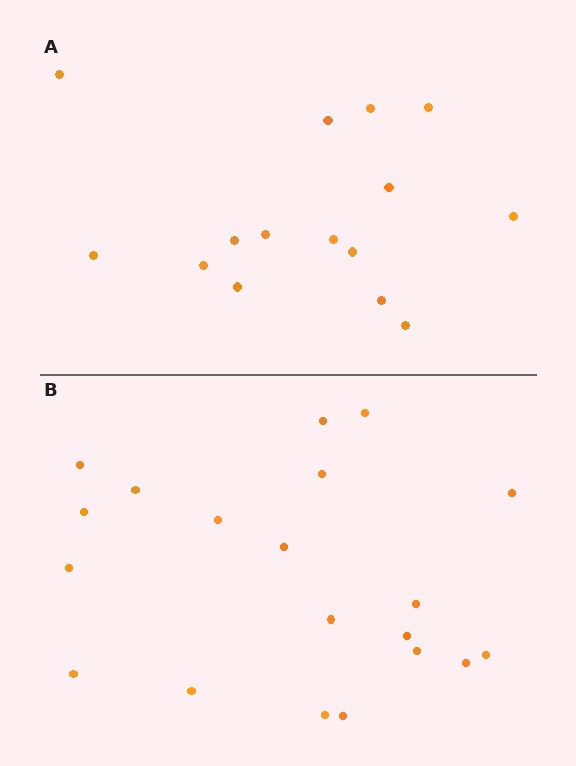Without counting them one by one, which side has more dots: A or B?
Region B (the bottom region) has more dots.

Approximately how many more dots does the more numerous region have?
Region B has about 5 more dots than region A.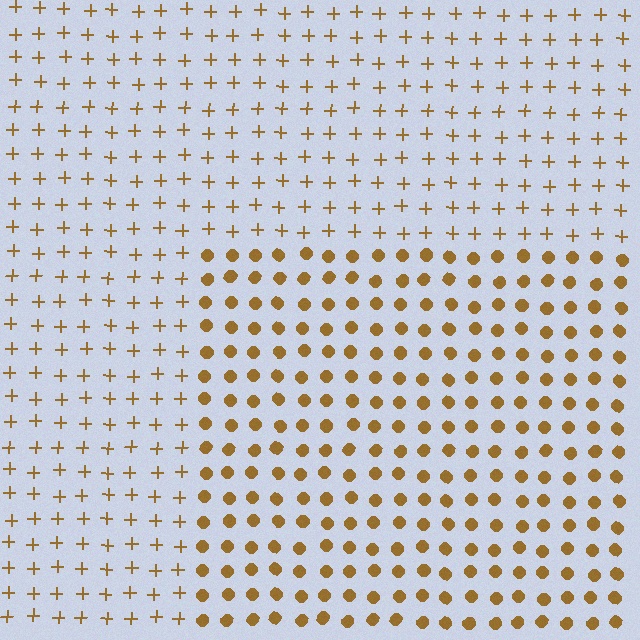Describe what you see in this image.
The image is filled with small brown elements arranged in a uniform grid. A rectangle-shaped region contains circles, while the surrounding area contains plus signs. The boundary is defined purely by the change in element shape.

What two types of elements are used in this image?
The image uses circles inside the rectangle region and plus signs outside it.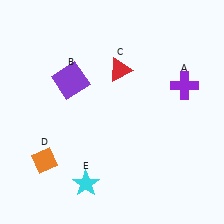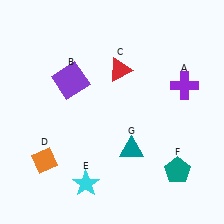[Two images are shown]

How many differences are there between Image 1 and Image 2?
There are 2 differences between the two images.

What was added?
A teal pentagon (F), a teal triangle (G) were added in Image 2.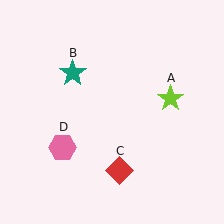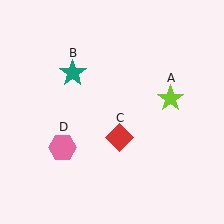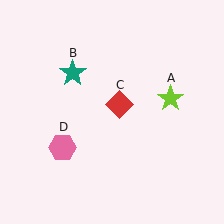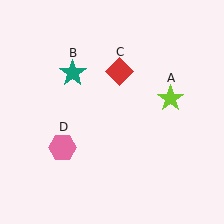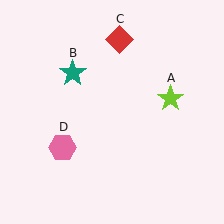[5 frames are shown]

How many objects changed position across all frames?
1 object changed position: red diamond (object C).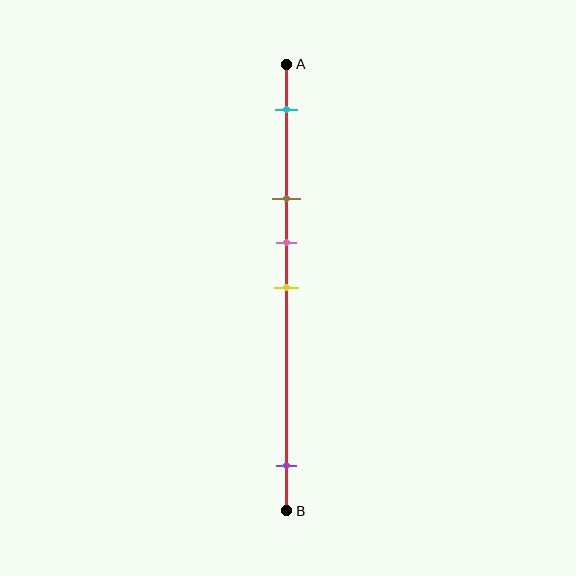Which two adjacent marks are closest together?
The pink and yellow marks are the closest adjacent pair.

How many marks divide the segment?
There are 5 marks dividing the segment.